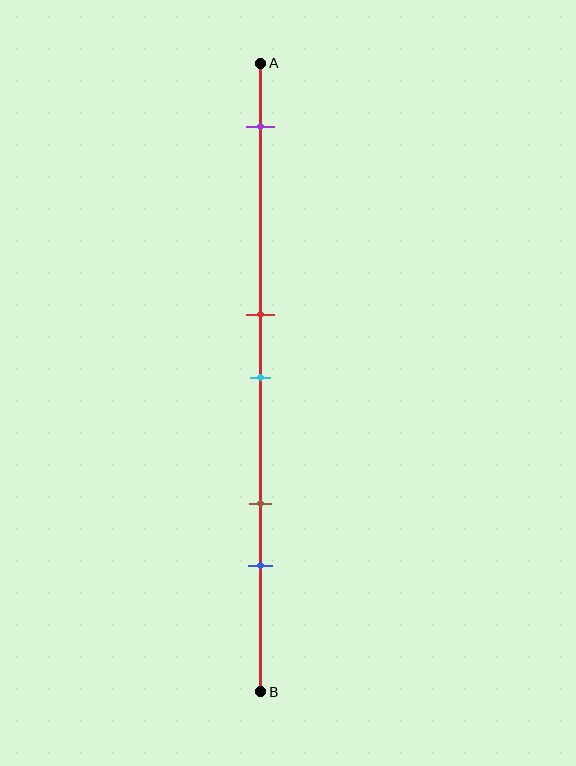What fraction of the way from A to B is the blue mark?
The blue mark is approximately 80% (0.8) of the way from A to B.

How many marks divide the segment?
There are 5 marks dividing the segment.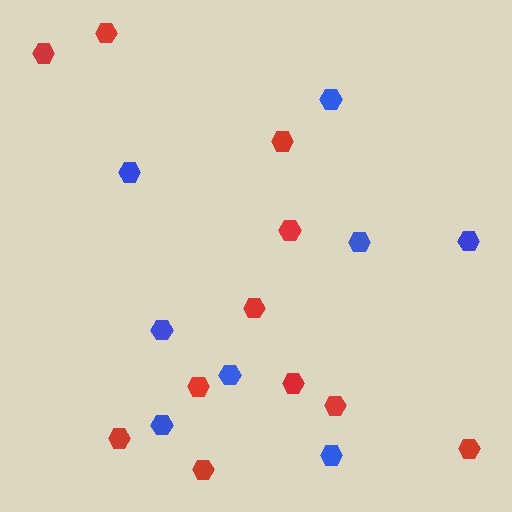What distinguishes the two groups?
There are 2 groups: one group of red hexagons (11) and one group of blue hexagons (8).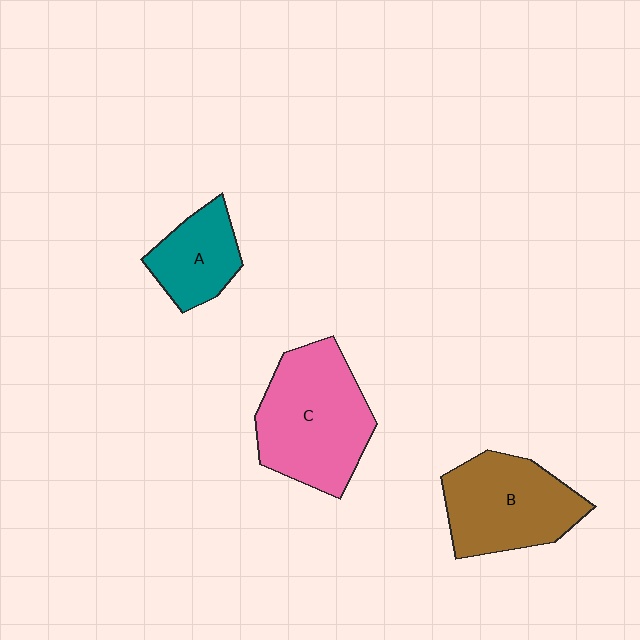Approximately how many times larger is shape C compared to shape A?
Approximately 1.9 times.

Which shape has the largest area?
Shape C (pink).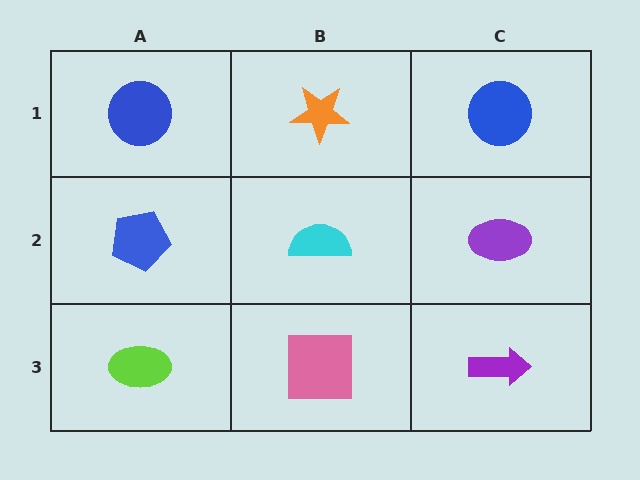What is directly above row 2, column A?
A blue circle.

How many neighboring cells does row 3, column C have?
2.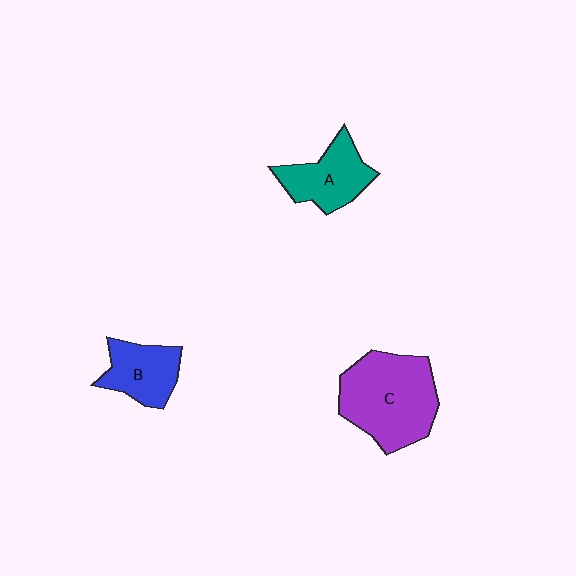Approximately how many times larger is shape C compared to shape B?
Approximately 1.9 times.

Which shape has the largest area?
Shape C (purple).